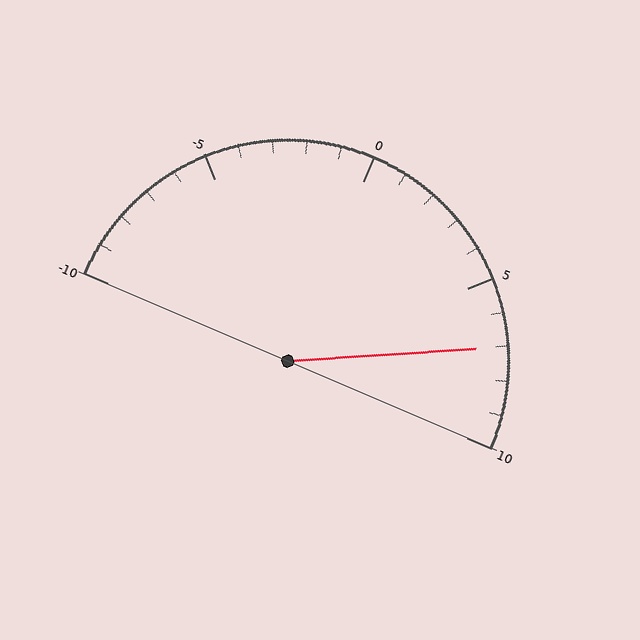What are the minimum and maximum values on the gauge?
The gauge ranges from -10 to 10.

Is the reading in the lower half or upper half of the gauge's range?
The reading is in the upper half of the range (-10 to 10).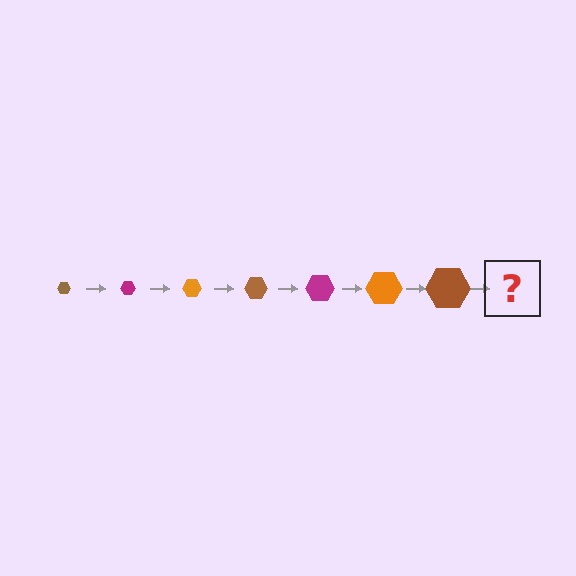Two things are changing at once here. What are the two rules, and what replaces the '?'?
The two rules are that the hexagon grows larger each step and the color cycles through brown, magenta, and orange. The '?' should be a magenta hexagon, larger than the previous one.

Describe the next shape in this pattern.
It should be a magenta hexagon, larger than the previous one.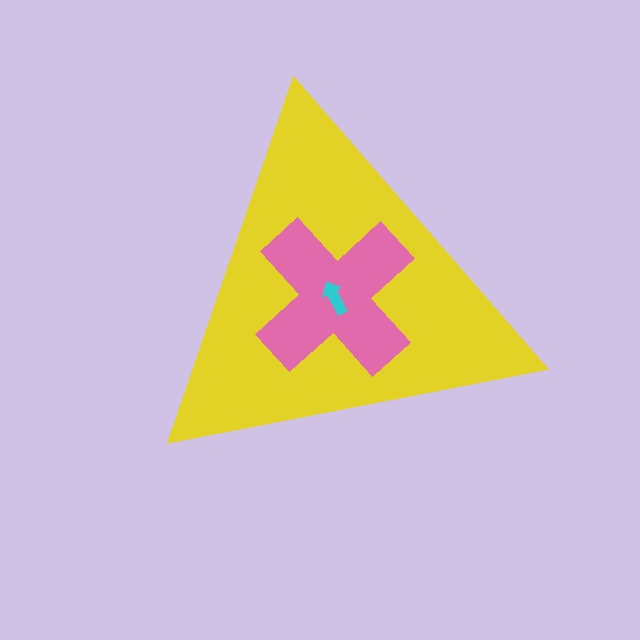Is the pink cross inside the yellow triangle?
Yes.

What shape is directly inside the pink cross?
The cyan arrow.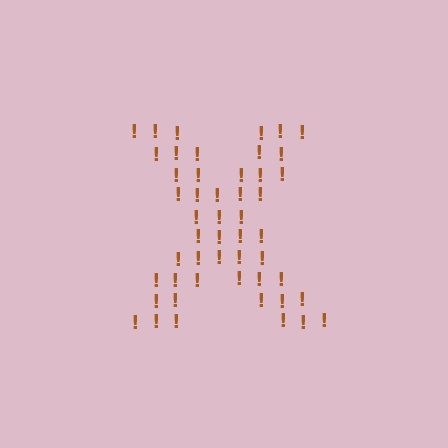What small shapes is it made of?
It is made of small exclamation marks.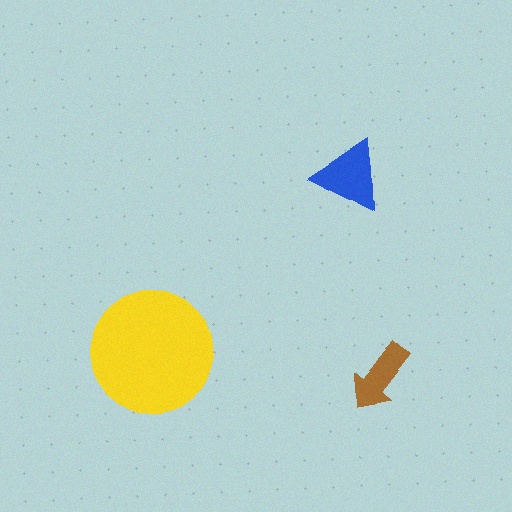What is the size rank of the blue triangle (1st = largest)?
2nd.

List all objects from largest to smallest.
The yellow circle, the blue triangle, the brown arrow.